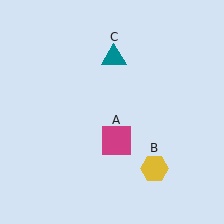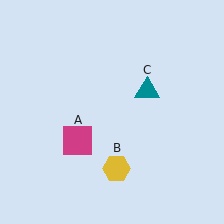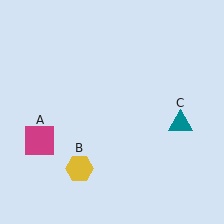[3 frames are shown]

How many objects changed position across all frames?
3 objects changed position: magenta square (object A), yellow hexagon (object B), teal triangle (object C).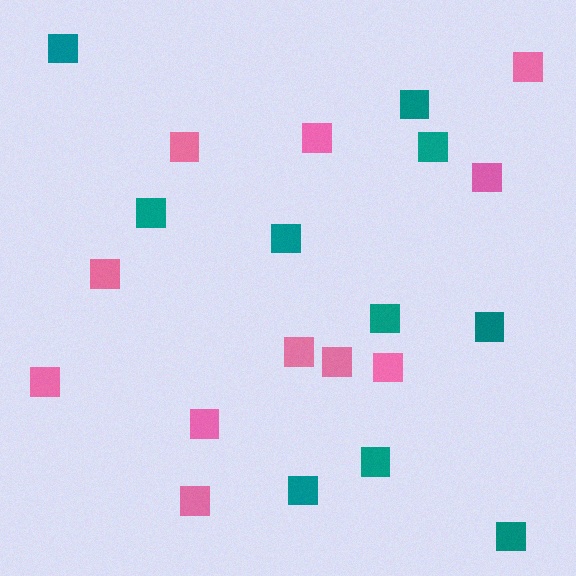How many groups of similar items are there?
There are 2 groups: one group of pink squares (11) and one group of teal squares (10).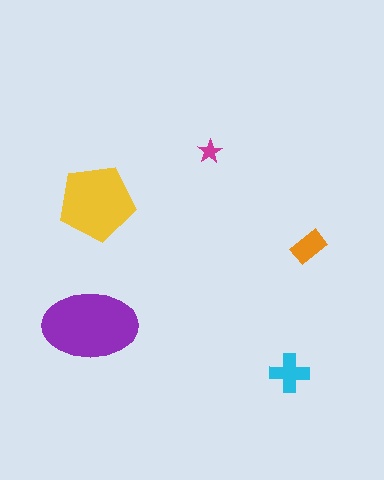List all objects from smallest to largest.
The magenta star, the orange rectangle, the cyan cross, the yellow pentagon, the purple ellipse.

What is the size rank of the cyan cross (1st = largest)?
3rd.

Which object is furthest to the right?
The orange rectangle is rightmost.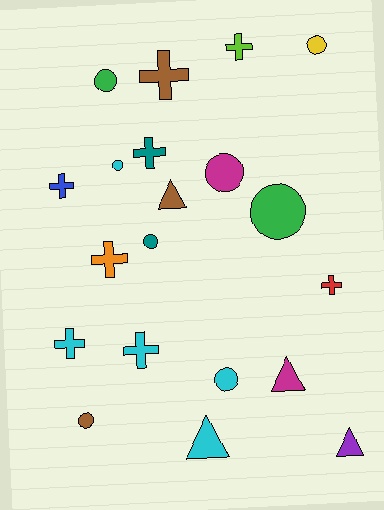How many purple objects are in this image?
There is 1 purple object.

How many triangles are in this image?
There are 4 triangles.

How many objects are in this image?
There are 20 objects.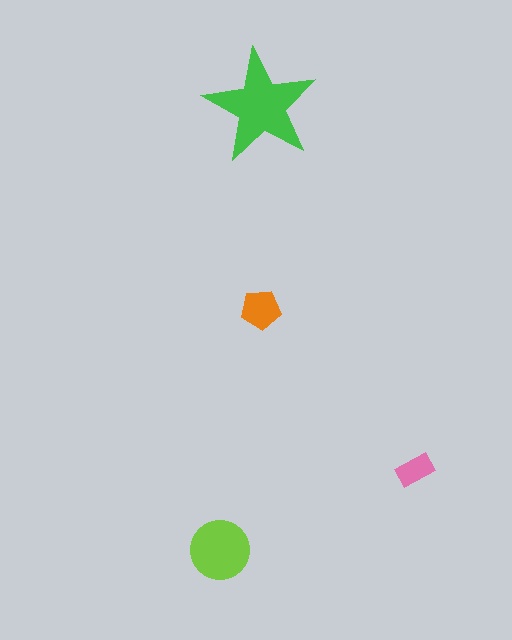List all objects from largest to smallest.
The green star, the lime circle, the orange pentagon, the pink rectangle.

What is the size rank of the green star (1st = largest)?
1st.